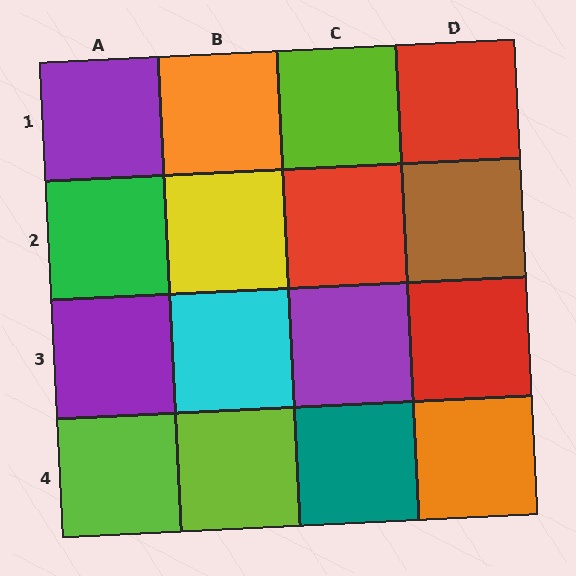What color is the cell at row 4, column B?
Lime.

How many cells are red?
3 cells are red.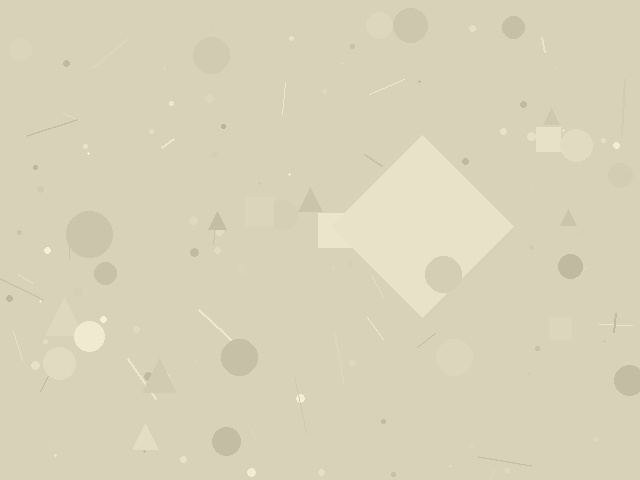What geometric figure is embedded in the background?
A diamond is embedded in the background.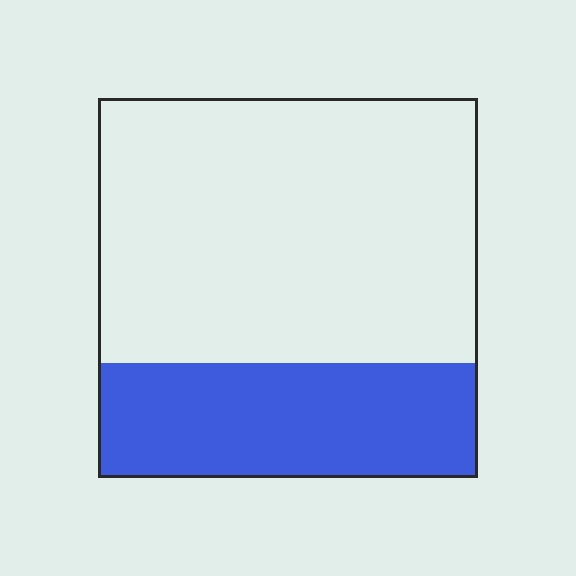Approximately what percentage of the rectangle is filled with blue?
Approximately 30%.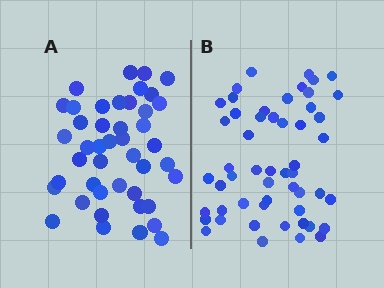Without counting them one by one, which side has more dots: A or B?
Region B (the right region) has more dots.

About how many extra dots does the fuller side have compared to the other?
Region B has roughly 8 or so more dots than region A.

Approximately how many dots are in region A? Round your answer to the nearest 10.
About 40 dots. (The exact count is 44, which rounds to 40.)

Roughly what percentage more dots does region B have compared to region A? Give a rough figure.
About 20% more.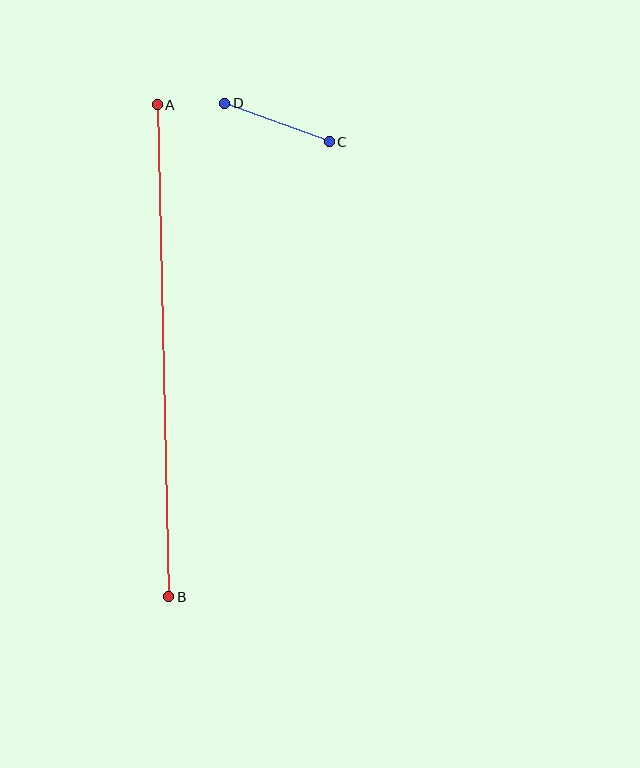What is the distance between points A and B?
The distance is approximately 492 pixels.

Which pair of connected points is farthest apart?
Points A and B are farthest apart.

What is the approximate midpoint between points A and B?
The midpoint is at approximately (163, 351) pixels.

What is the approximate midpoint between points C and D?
The midpoint is at approximately (277, 123) pixels.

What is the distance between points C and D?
The distance is approximately 112 pixels.